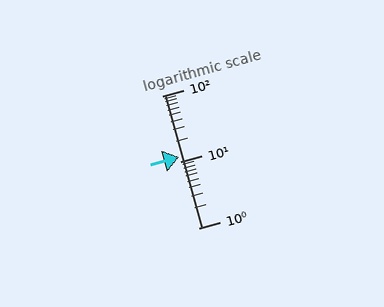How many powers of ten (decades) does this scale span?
The scale spans 2 decades, from 1 to 100.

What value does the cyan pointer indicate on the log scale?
The pointer indicates approximately 12.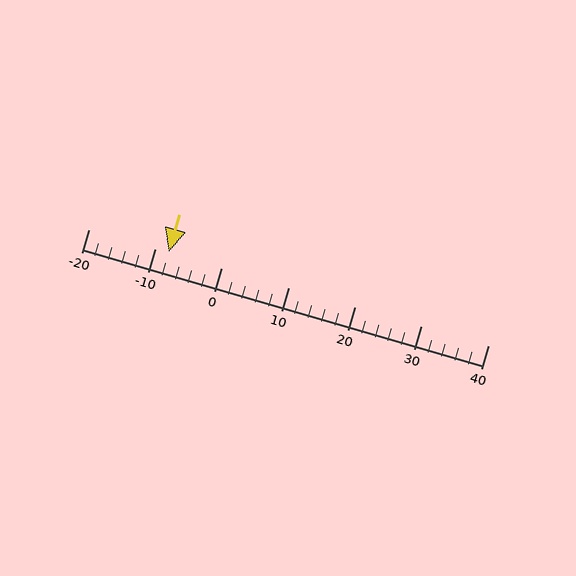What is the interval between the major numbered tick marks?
The major tick marks are spaced 10 units apart.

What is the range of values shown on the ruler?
The ruler shows values from -20 to 40.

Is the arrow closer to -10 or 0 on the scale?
The arrow is closer to -10.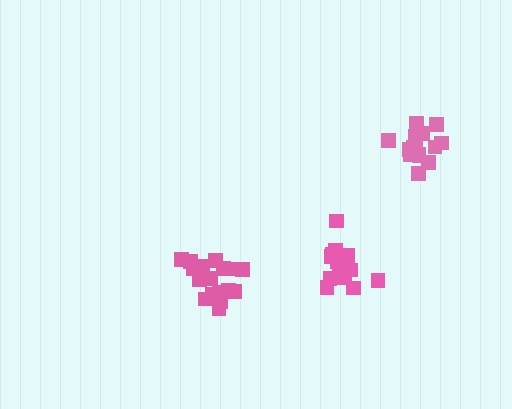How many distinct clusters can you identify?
There are 3 distinct clusters.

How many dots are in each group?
Group 1: 18 dots, Group 2: 15 dots, Group 3: 17 dots (50 total).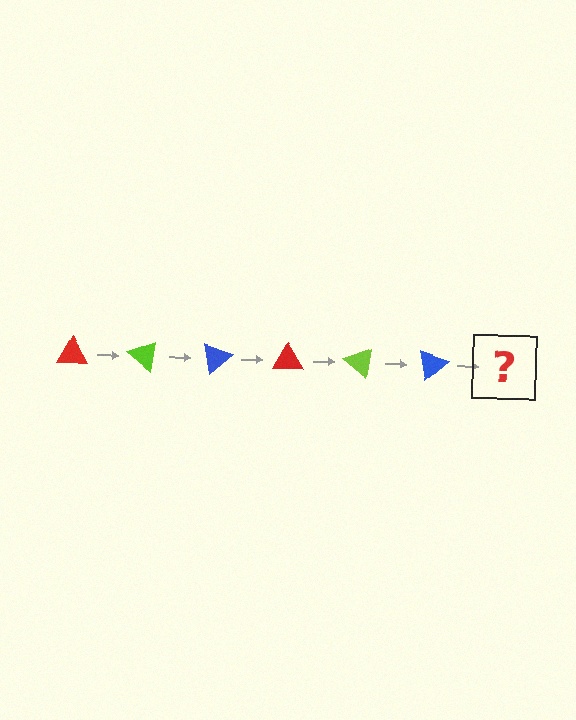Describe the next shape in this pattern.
It should be a red triangle, rotated 240 degrees from the start.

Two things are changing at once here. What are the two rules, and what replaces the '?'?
The two rules are that it rotates 40 degrees each step and the color cycles through red, lime, and blue. The '?' should be a red triangle, rotated 240 degrees from the start.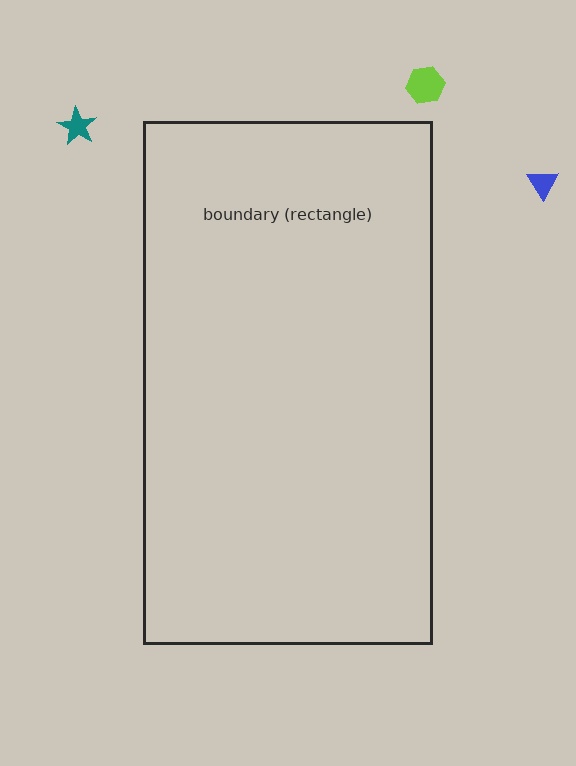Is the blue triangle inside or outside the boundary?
Outside.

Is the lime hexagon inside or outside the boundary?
Outside.